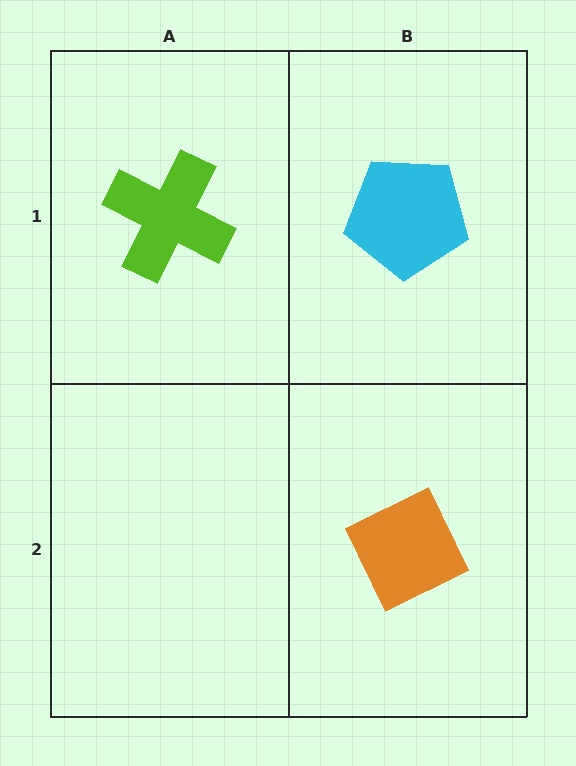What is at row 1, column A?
A lime cross.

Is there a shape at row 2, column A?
No, that cell is empty.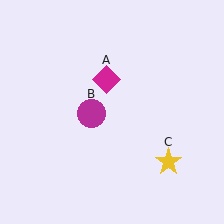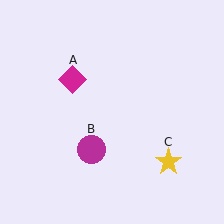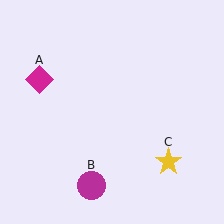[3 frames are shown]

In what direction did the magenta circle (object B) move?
The magenta circle (object B) moved down.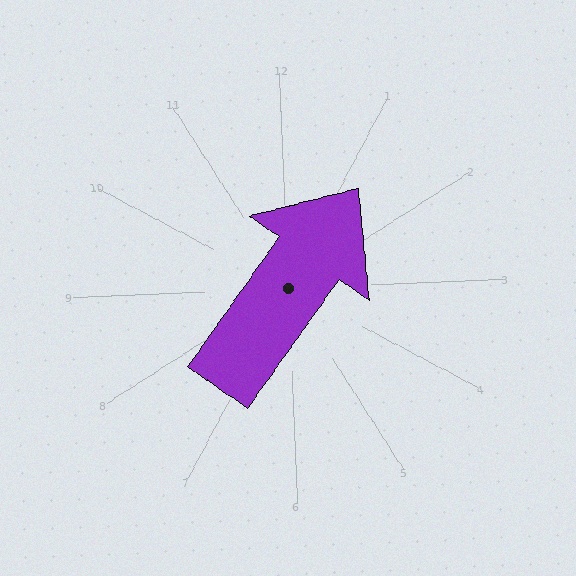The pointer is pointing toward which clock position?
Roughly 1 o'clock.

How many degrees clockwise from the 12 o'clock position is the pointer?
Approximately 38 degrees.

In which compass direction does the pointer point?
Northeast.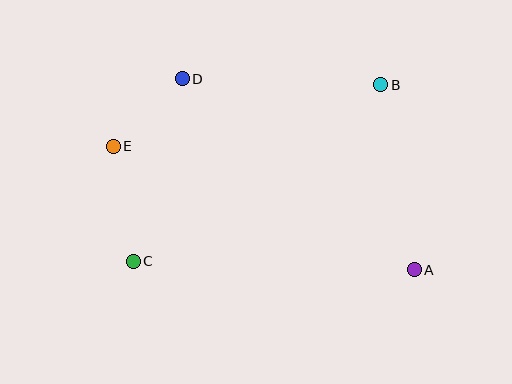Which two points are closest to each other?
Points D and E are closest to each other.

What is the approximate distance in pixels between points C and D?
The distance between C and D is approximately 189 pixels.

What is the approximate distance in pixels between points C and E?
The distance between C and E is approximately 117 pixels.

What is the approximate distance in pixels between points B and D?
The distance between B and D is approximately 199 pixels.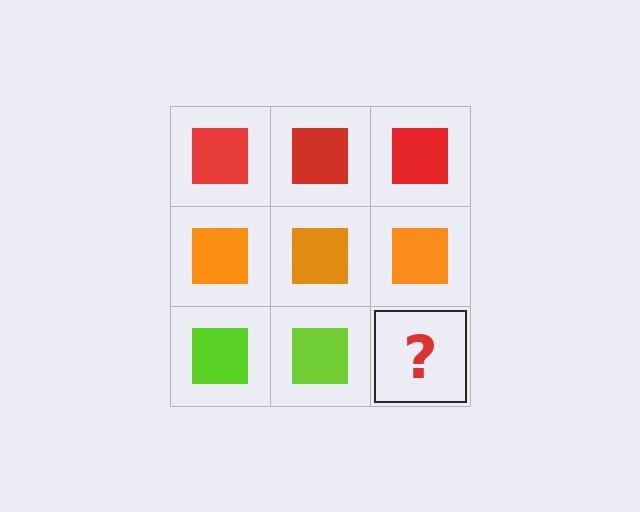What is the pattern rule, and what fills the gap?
The rule is that each row has a consistent color. The gap should be filled with a lime square.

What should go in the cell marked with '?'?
The missing cell should contain a lime square.